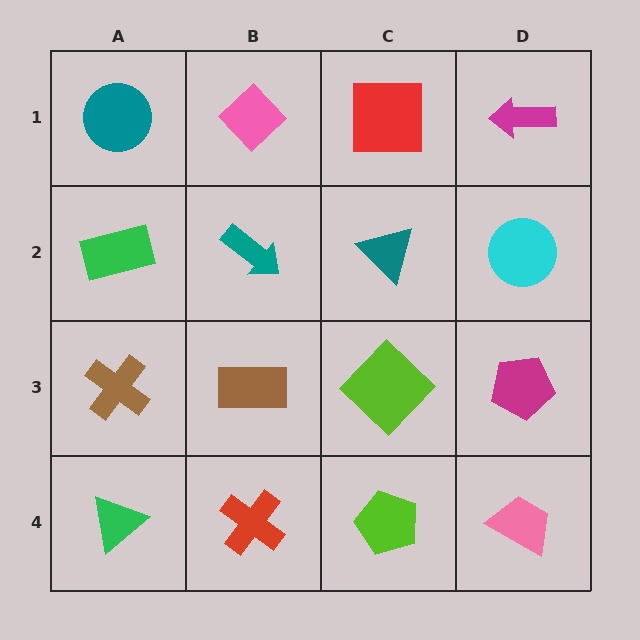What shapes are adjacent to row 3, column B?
A teal arrow (row 2, column B), a red cross (row 4, column B), a brown cross (row 3, column A), a lime diamond (row 3, column C).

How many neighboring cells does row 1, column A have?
2.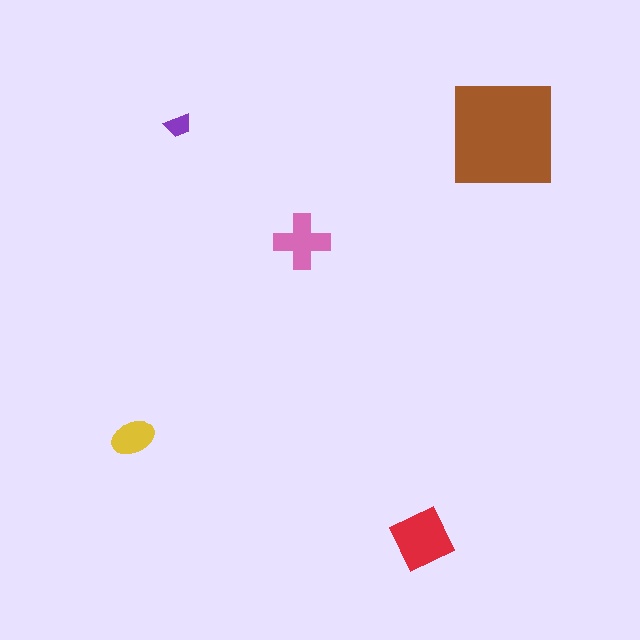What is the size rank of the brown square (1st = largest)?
1st.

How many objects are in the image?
There are 5 objects in the image.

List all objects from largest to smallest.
The brown square, the red diamond, the pink cross, the yellow ellipse, the purple trapezoid.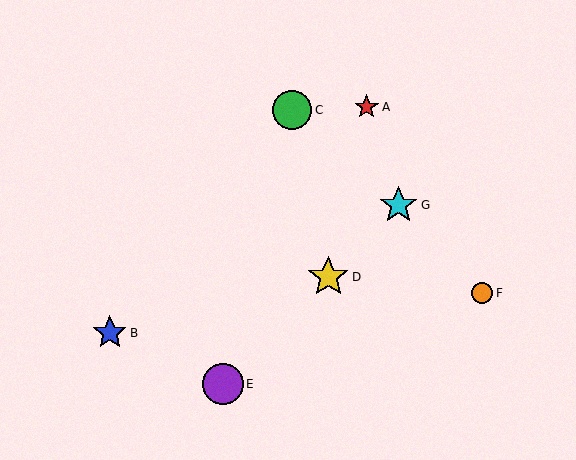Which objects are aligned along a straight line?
Objects D, E, G are aligned along a straight line.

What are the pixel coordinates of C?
Object C is at (292, 110).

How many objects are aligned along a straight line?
3 objects (D, E, G) are aligned along a straight line.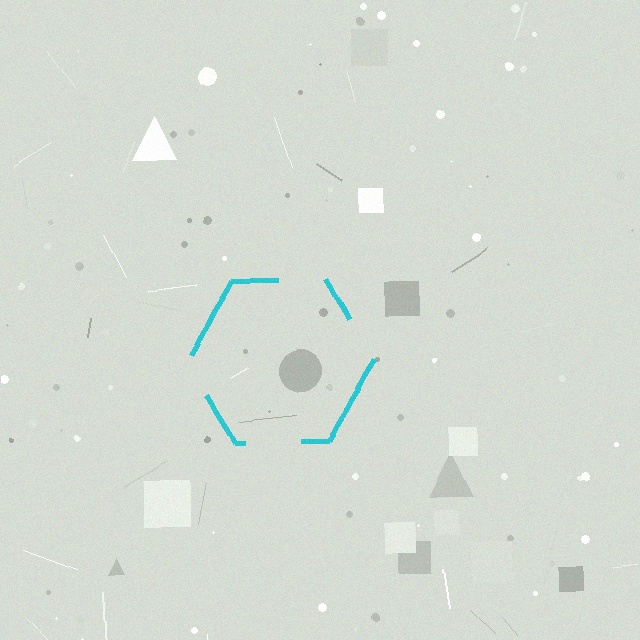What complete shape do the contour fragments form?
The contour fragments form a hexagon.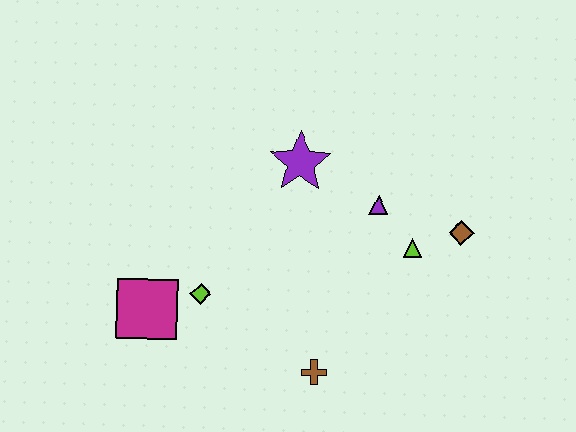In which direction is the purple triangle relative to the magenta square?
The purple triangle is to the right of the magenta square.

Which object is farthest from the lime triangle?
The magenta square is farthest from the lime triangle.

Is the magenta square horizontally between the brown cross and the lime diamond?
No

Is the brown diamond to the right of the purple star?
Yes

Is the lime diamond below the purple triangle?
Yes